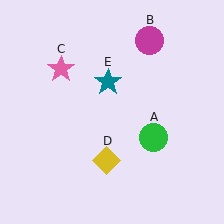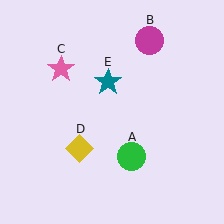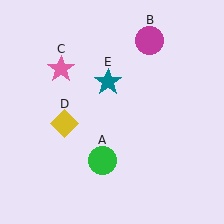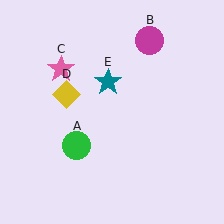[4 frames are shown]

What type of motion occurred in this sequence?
The green circle (object A), yellow diamond (object D) rotated clockwise around the center of the scene.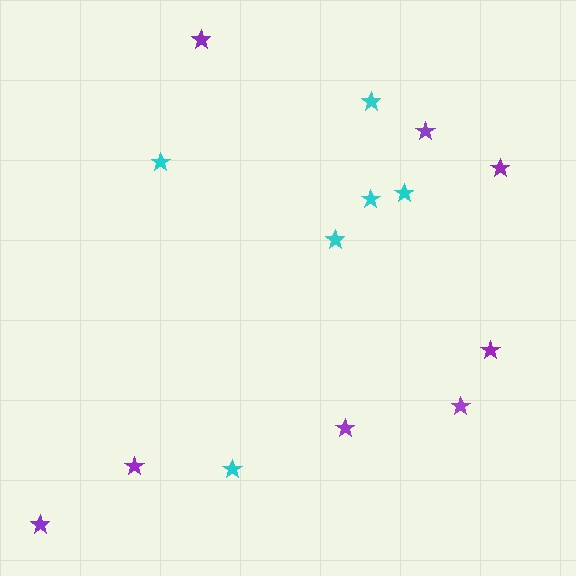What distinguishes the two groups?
There are 2 groups: one group of cyan stars (6) and one group of purple stars (8).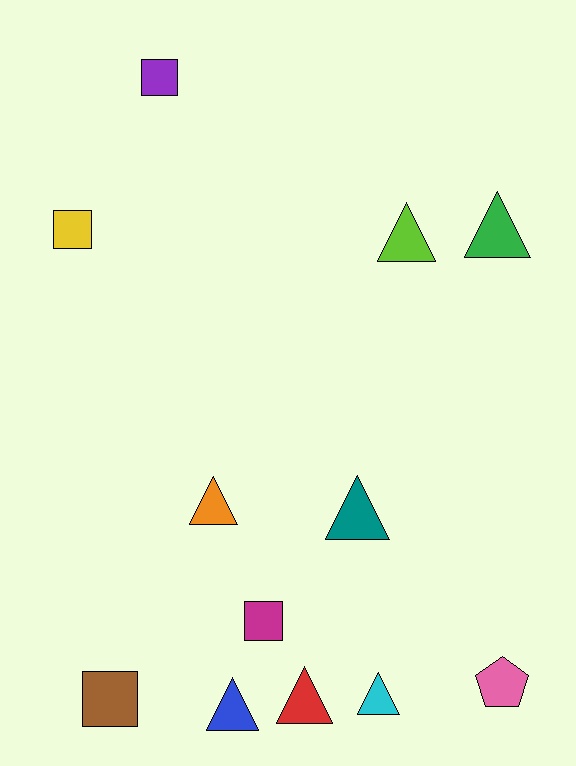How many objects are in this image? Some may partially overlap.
There are 12 objects.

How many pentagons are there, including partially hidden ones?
There is 1 pentagon.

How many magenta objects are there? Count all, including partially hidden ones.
There is 1 magenta object.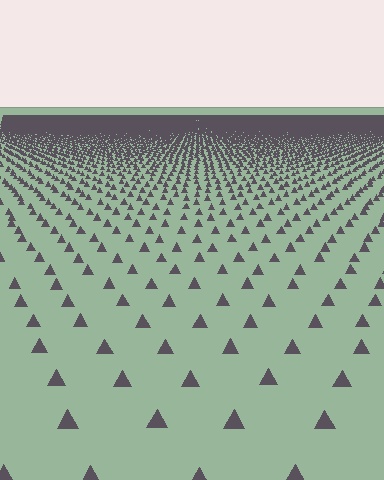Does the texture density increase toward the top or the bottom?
Density increases toward the top.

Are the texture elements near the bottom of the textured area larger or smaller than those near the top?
Larger. Near the bottom, elements are closer to the viewer and appear at a bigger on-screen size.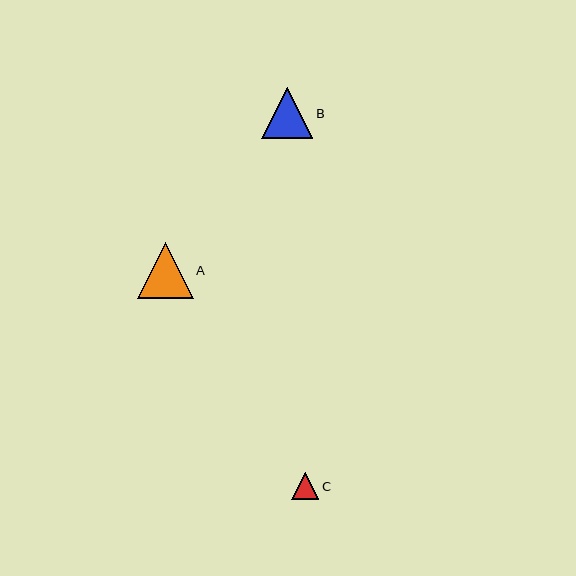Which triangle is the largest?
Triangle A is the largest with a size of approximately 56 pixels.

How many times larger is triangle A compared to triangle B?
Triangle A is approximately 1.1 times the size of triangle B.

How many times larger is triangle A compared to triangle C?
Triangle A is approximately 2.1 times the size of triangle C.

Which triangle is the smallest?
Triangle C is the smallest with a size of approximately 27 pixels.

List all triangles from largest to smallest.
From largest to smallest: A, B, C.